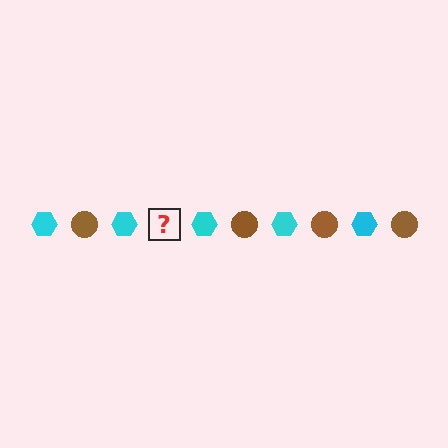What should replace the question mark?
The question mark should be replaced with a brown circle.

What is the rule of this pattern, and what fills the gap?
The rule is that the pattern alternates between cyan hexagon and brown circle. The gap should be filled with a brown circle.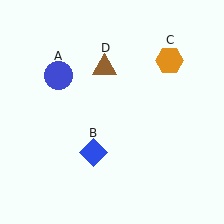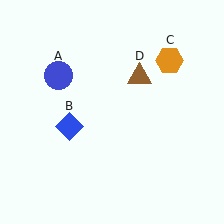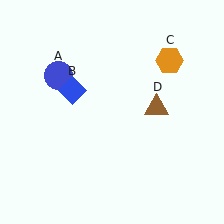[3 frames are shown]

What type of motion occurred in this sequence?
The blue diamond (object B), brown triangle (object D) rotated clockwise around the center of the scene.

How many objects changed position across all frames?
2 objects changed position: blue diamond (object B), brown triangle (object D).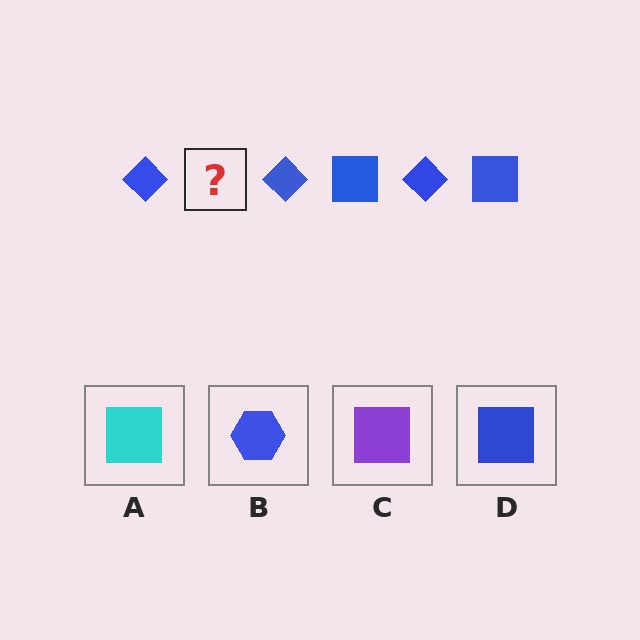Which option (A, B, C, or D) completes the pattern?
D.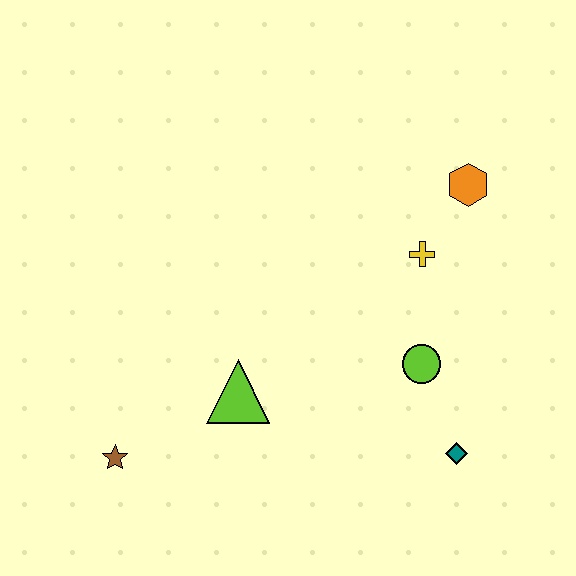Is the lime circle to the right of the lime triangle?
Yes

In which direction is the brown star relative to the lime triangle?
The brown star is to the left of the lime triangle.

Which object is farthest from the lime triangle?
The orange hexagon is farthest from the lime triangle.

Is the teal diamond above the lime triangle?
No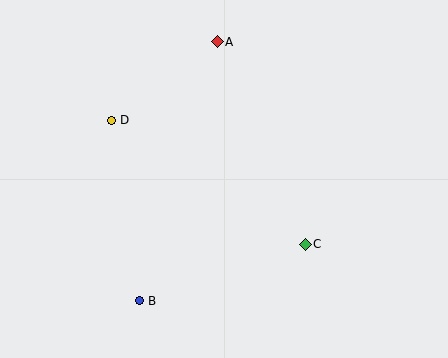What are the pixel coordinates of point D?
Point D is at (112, 120).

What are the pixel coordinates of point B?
Point B is at (140, 301).